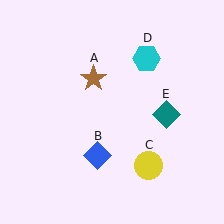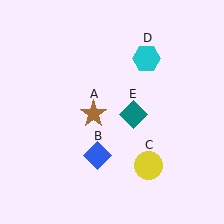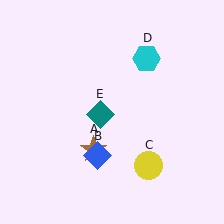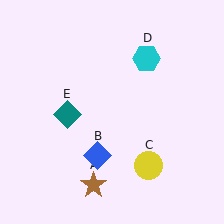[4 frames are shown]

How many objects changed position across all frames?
2 objects changed position: brown star (object A), teal diamond (object E).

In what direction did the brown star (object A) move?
The brown star (object A) moved down.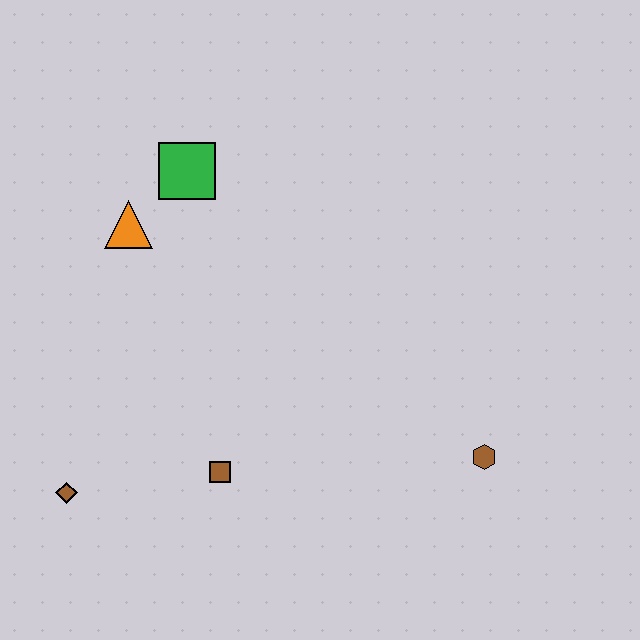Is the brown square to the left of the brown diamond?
No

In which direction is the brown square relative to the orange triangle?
The brown square is below the orange triangle.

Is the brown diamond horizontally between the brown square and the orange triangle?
No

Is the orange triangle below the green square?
Yes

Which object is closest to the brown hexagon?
The brown square is closest to the brown hexagon.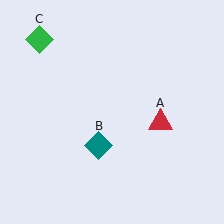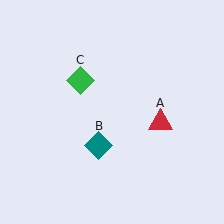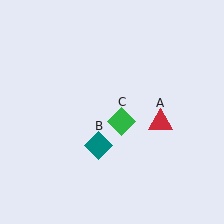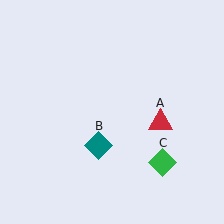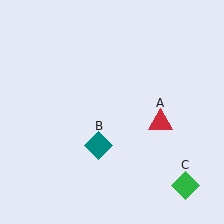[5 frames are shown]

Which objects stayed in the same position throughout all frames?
Red triangle (object A) and teal diamond (object B) remained stationary.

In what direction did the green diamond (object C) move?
The green diamond (object C) moved down and to the right.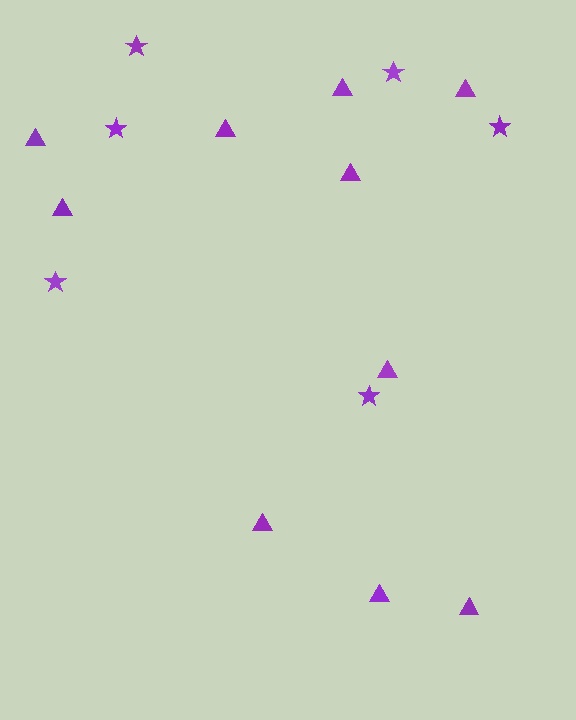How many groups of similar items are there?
There are 2 groups: one group of triangles (10) and one group of stars (6).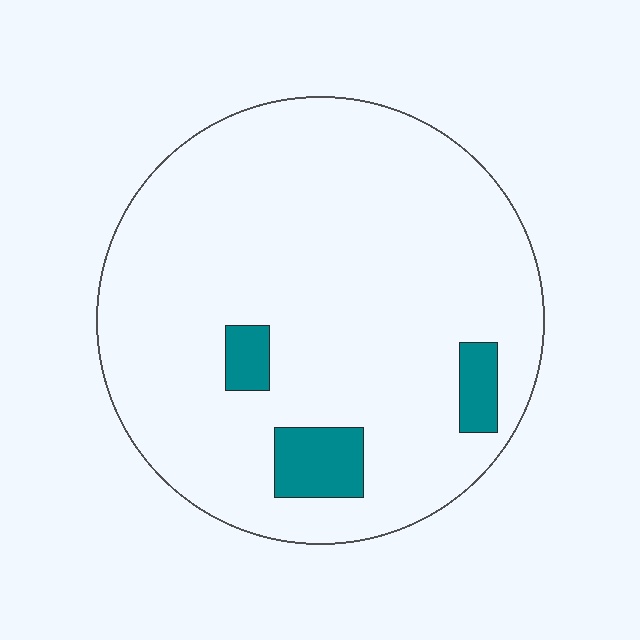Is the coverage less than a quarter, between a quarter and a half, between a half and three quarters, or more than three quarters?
Less than a quarter.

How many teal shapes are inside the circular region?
3.